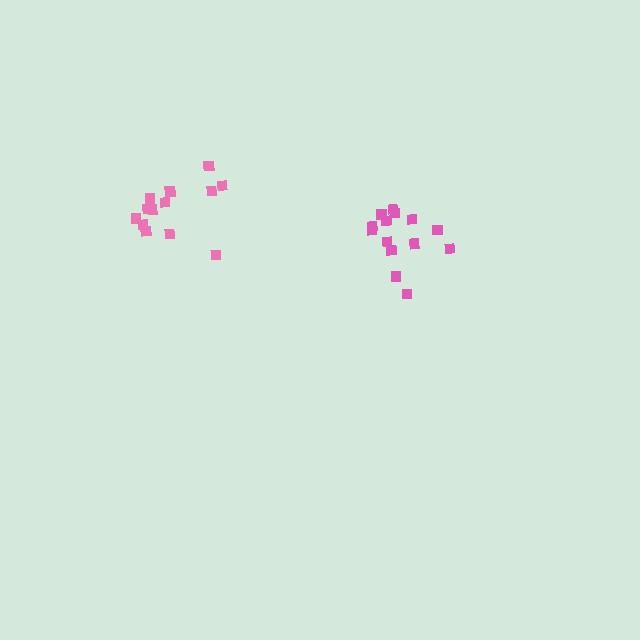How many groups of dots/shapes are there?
There are 2 groups.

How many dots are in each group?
Group 1: 14 dots, Group 2: 14 dots (28 total).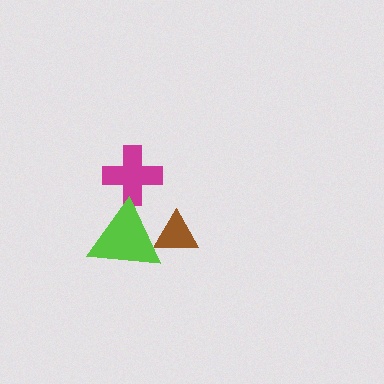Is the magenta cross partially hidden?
Yes, it is partially covered by another shape.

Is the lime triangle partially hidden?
No, no other shape covers it.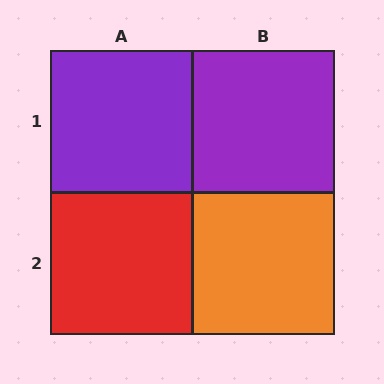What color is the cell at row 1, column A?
Purple.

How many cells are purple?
2 cells are purple.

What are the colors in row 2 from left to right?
Red, orange.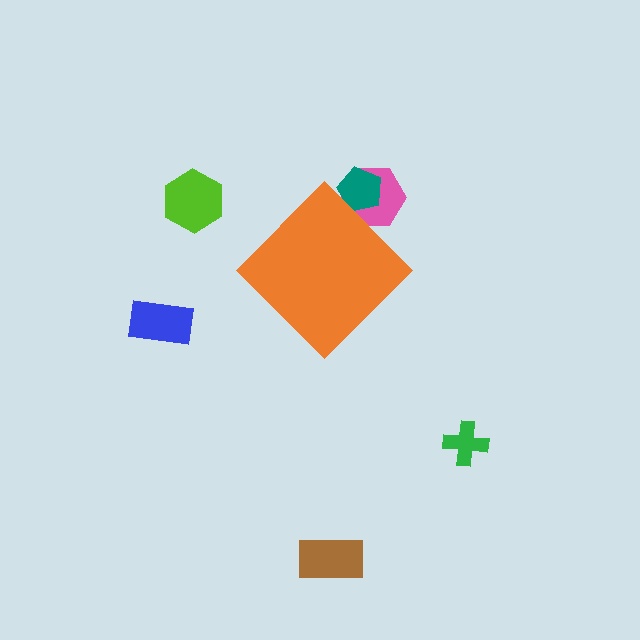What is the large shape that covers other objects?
An orange diamond.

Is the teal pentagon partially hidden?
Yes, the teal pentagon is partially hidden behind the orange diamond.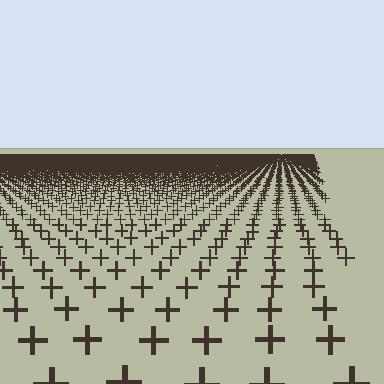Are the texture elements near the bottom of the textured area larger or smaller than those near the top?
Larger. Near the bottom, elements are closer to the viewer and appear at a bigger on-screen size.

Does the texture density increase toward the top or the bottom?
Density increases toward the top.